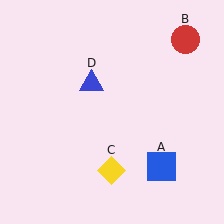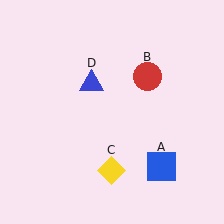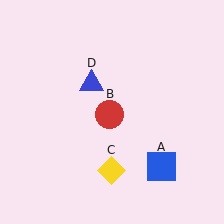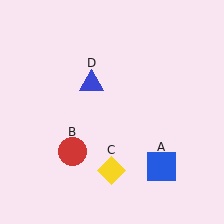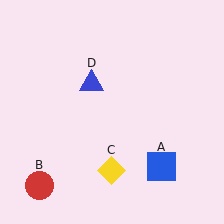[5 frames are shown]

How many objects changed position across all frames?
1 object changed position: red circle (object B).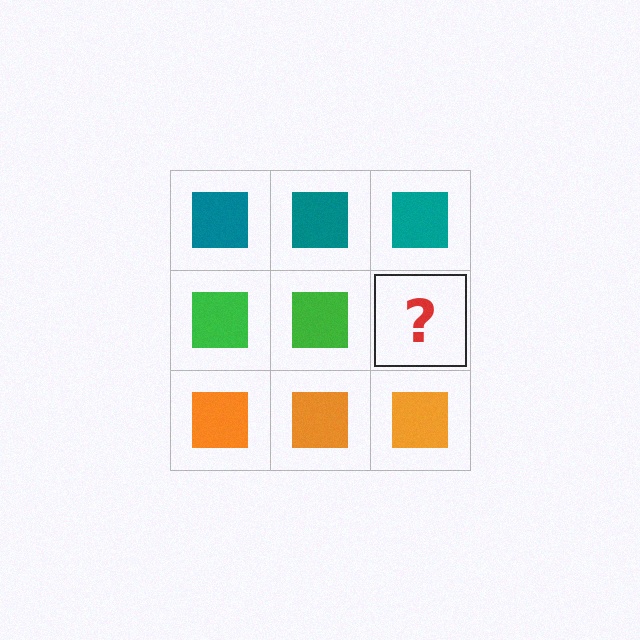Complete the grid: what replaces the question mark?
The question mark should be replaced with a green square.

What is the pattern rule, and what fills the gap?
The rule is that each row has a consistent color. The gap should be filled with a green square.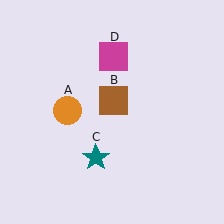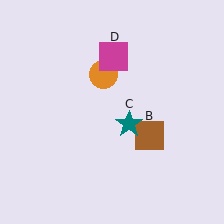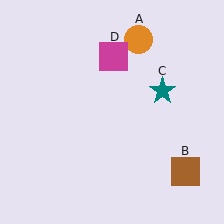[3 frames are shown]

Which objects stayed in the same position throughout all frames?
Magenta square (object D) remained stationary.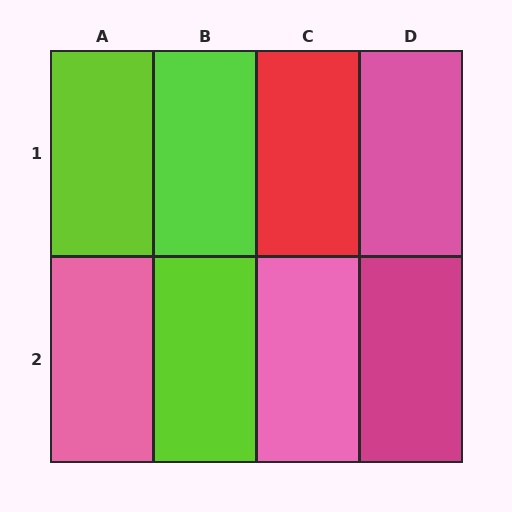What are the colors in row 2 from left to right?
Pink, lime, pink, magenta.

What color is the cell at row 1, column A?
Lime.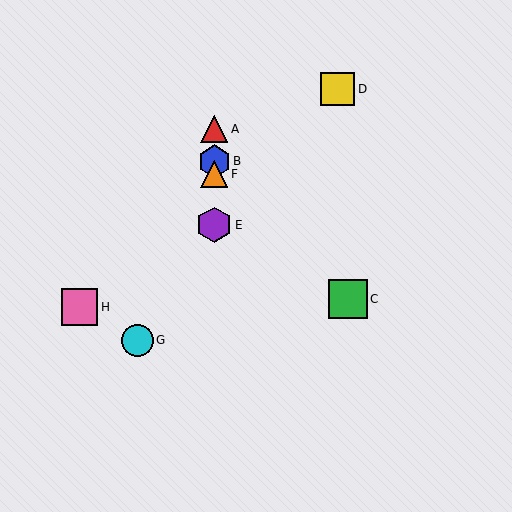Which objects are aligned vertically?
Objects A, B, E, F are aligned vertically.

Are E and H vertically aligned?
No, E is at x≈214 and H is at x≈80.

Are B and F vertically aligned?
Yes, both are at x≈214.